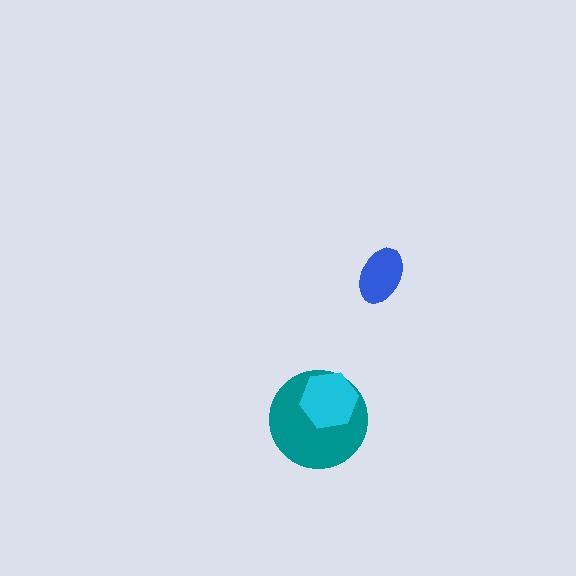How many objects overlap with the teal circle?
1 object overlaps with the teal circle.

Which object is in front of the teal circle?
The cyan hexagon is in front of the teal circle.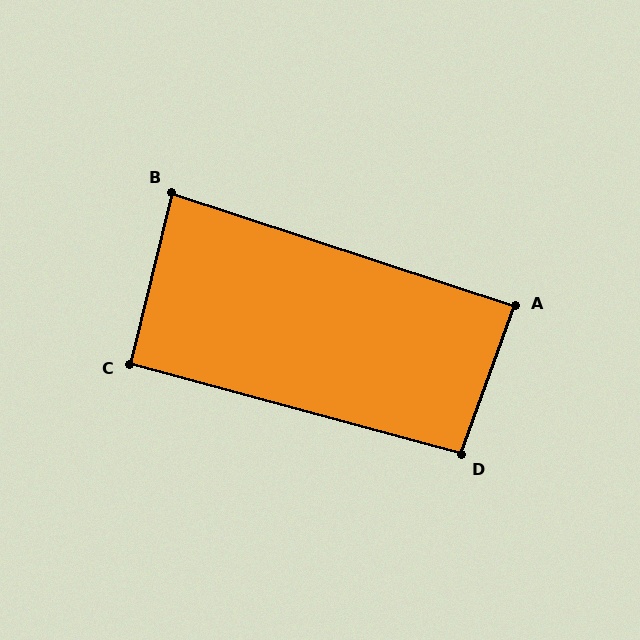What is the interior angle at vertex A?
Approximately 89 degrees (approximately right).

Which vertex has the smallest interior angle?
B, at approximately 86 degrees.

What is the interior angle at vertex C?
Approximately 91 degrees (approximately right).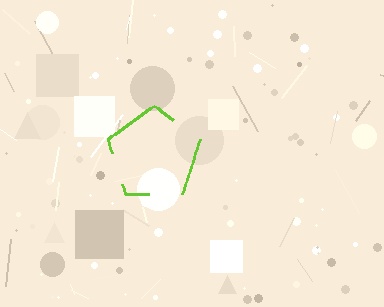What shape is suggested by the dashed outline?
The dashed outline suggests a pentagon.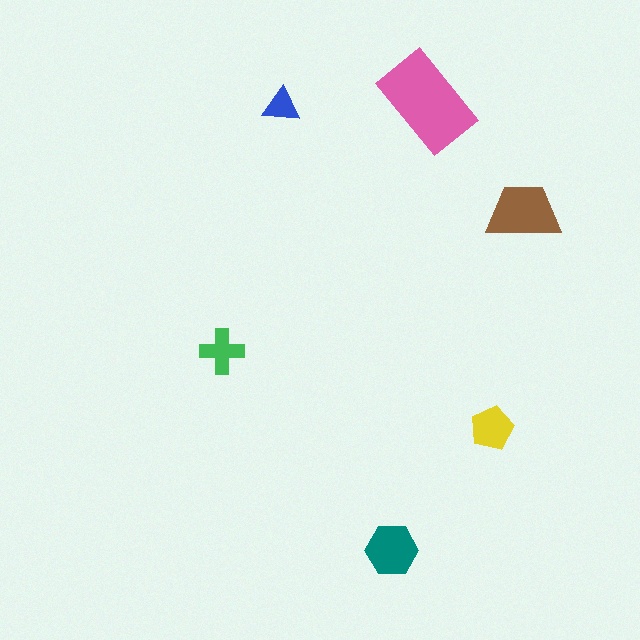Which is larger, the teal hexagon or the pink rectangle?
The pink rectangle.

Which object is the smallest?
The blue triangle.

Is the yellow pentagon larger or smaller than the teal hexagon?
Smaller.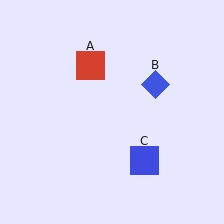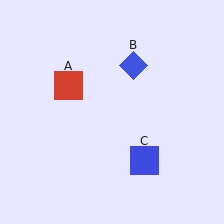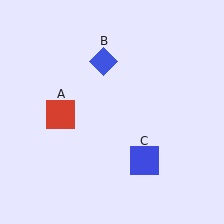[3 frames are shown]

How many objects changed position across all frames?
2 objects changed position: red square (object A), blue diamond (object B).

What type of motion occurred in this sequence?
The red square (object A), blue diamond (object B) rotated counterclockwise around the center of the scene.